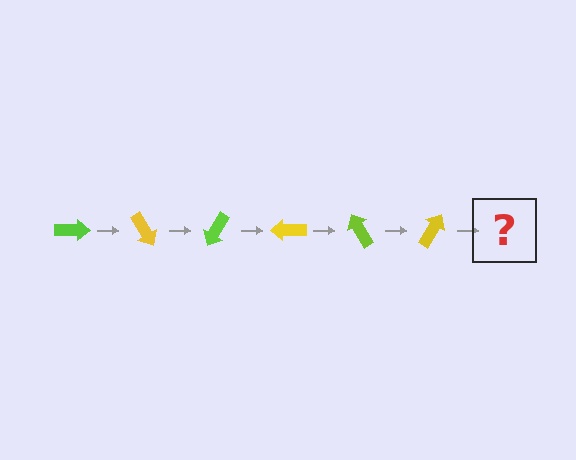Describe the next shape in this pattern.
It should be a lime arrow, rotated 360 degrees from the start.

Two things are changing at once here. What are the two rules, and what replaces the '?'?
The two rules are that it rotates 60 degrees each step and the color cycles through lime and yellow. The '?' should be a lime arrow, rotated 360 degrees from the start.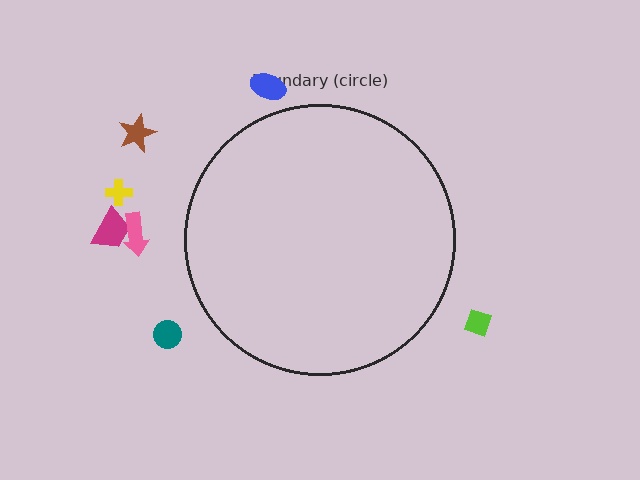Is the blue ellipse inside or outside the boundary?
Outside.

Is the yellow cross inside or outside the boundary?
Outside.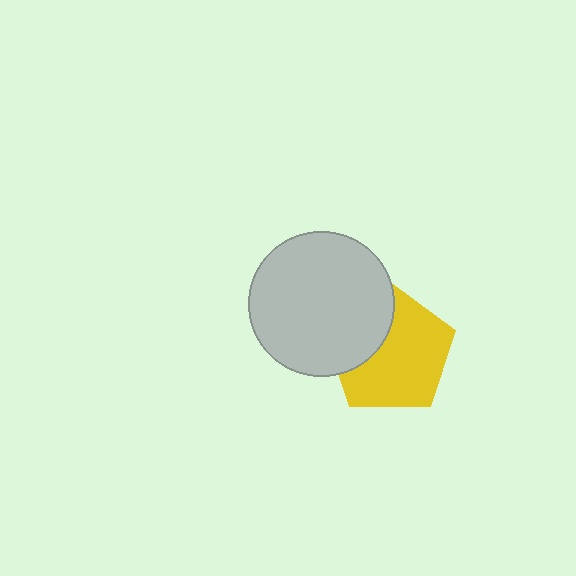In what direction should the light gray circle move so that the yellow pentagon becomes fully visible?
The light gray circle should move left. That is the shortest direction to clear the overlap and leave the yellow pentagon fully visible.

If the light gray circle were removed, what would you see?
You would see the complete yellow pentagon.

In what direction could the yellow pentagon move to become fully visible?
The yellow pentagon could move right. That would shift it out from behind the light gray circle entirely.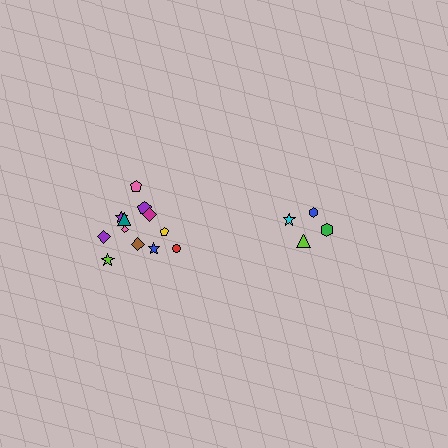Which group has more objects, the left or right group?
The left group.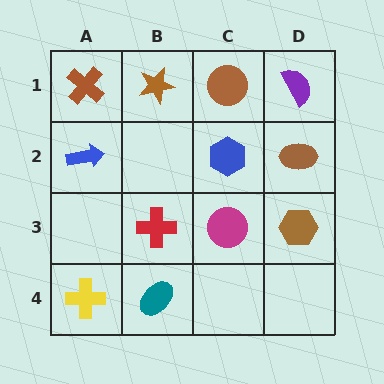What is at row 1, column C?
A brown circle.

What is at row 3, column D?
A brown hexagon.